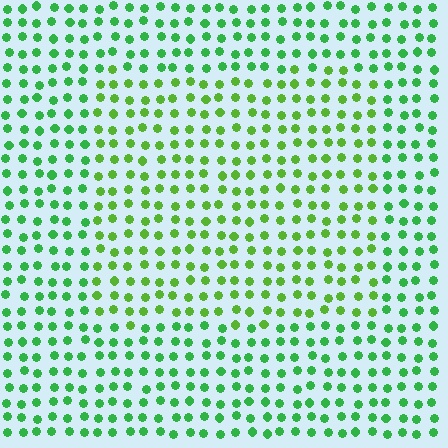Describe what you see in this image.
The image is filled with small green elements in a uniform arrangement. A rectangle-shaped region is visible where the elements are tinted to a slightly different hue, forming a subtle color boundary.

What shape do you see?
I see a rectangle.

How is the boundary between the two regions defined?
The boundary is defined purely by a slight shift in hue (about 27 degrees). Spacing, size, and orientation are identical on both sides.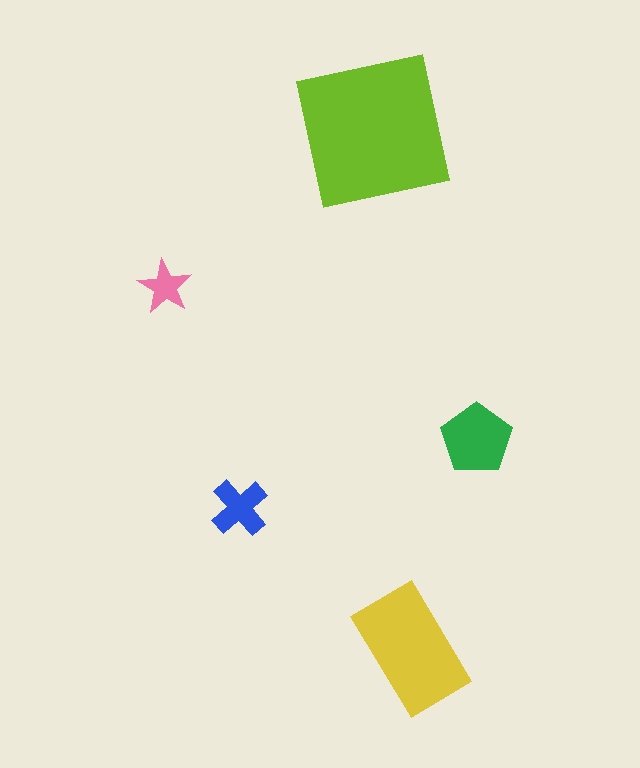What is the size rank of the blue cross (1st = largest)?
4th.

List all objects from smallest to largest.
The pink star, the blue cross, the green pentagon, the yellow rectangle, the lime square.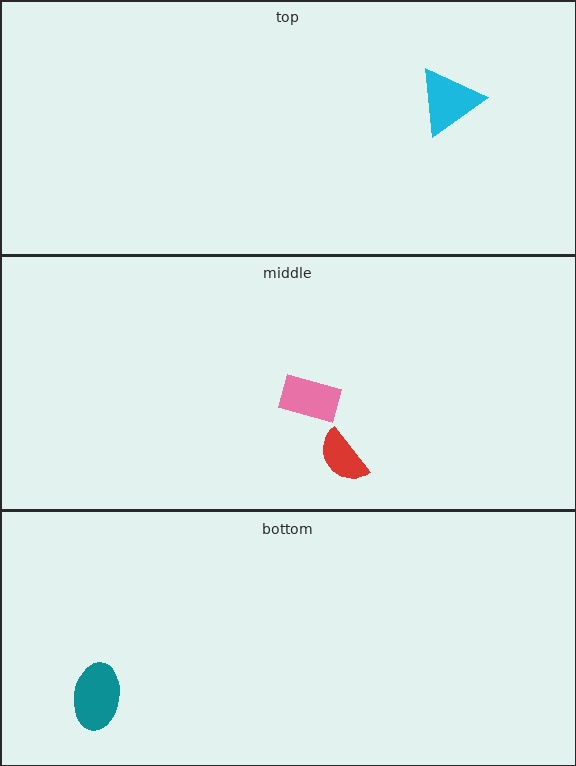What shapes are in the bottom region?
The teal ellipse.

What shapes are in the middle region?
The pink rectangle, the red semicircle.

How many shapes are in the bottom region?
1.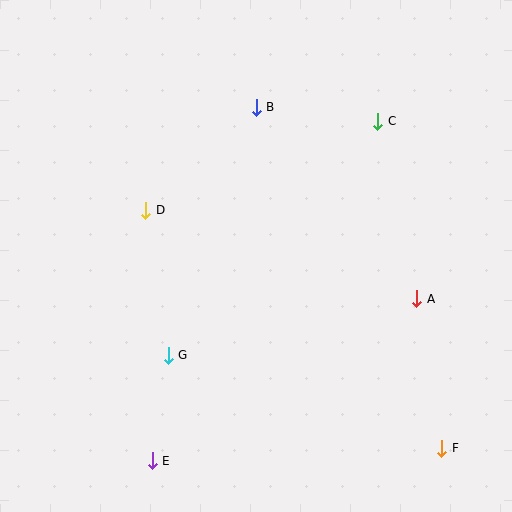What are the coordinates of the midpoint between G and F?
The midpoint between G and F is at (305, 402).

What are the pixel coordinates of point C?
Point C is at (378, 121).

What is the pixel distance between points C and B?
The distance between C and B is 122 pixels.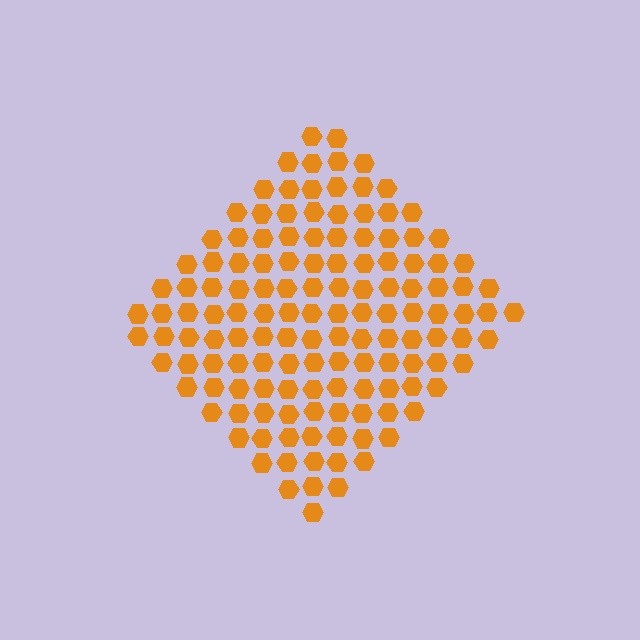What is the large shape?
The large shape is a diamond.